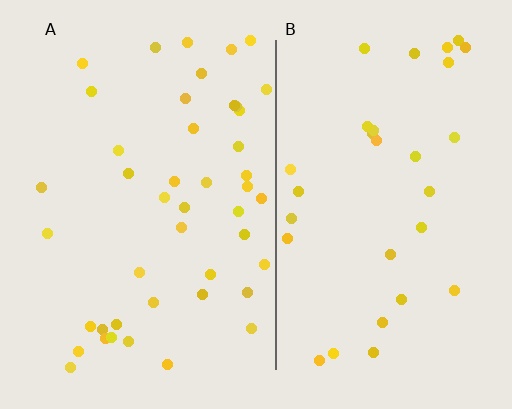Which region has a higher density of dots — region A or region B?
A (the left).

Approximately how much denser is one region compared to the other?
Approximately 1.5× — region A over region B.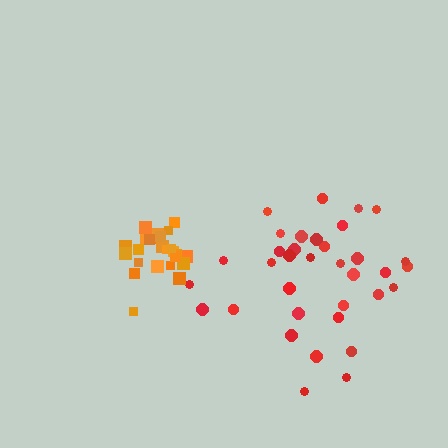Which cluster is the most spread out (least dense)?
Red.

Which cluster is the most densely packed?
Orange.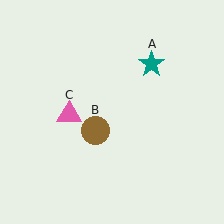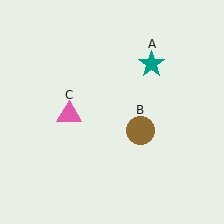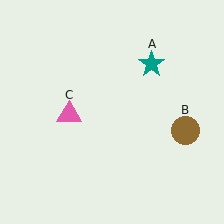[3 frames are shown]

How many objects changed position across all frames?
1 object changed position: brown circle (object B).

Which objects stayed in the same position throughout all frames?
Teal star (object A) and pink triangle (object C) remained stationary.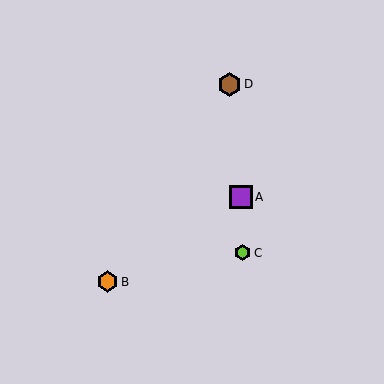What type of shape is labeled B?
Shape B is an orange hexagon.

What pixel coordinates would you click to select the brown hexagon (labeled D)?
Click at (229, 84) to select the brown hexagon D.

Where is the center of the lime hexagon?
The center of the lime hexagon is at (242, 253).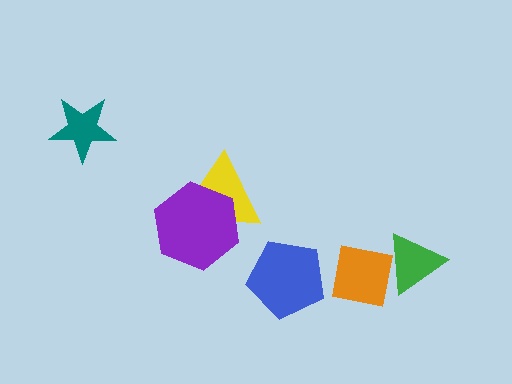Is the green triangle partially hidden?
Yes, it is partially covered by another shape.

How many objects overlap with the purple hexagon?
1 object overlaps with the purple hexagon.